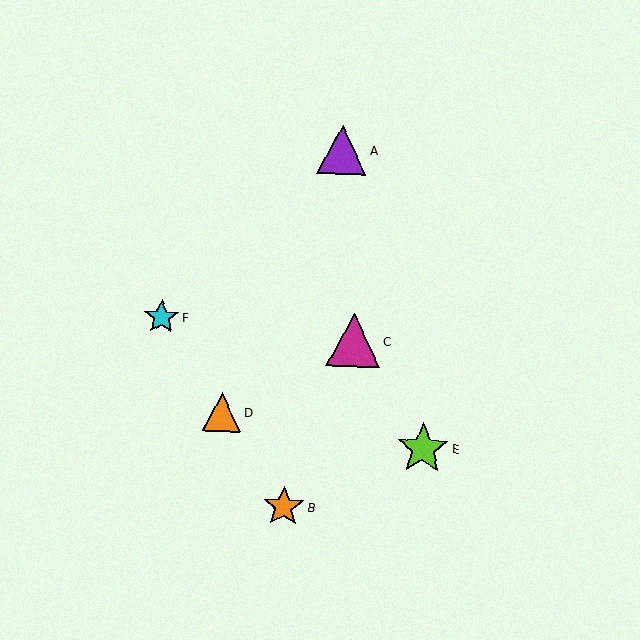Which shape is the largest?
The magenta triangle (labeled C) is the largest.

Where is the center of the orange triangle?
The center of the orange triangle is at (222, 412).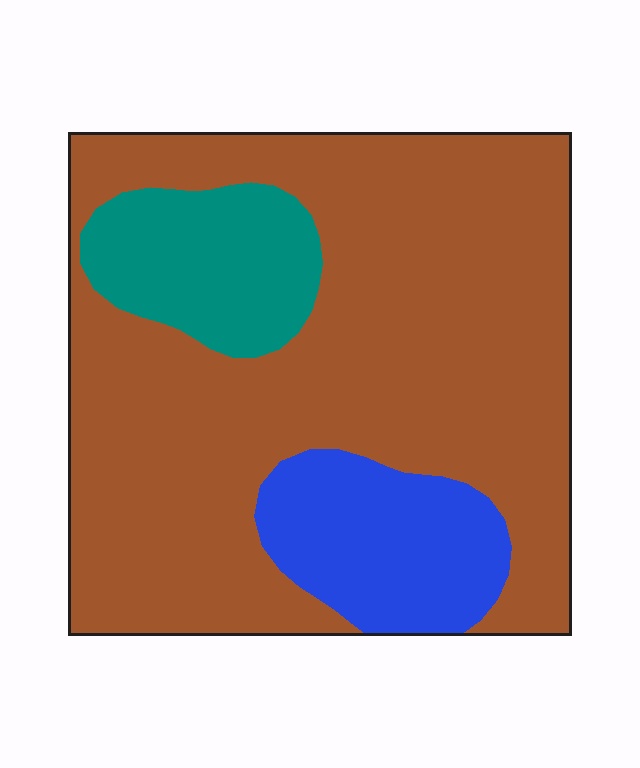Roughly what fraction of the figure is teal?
Teal covers around 15% of the figure.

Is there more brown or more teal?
Brown.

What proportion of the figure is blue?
Blue covers around 15% of the figure.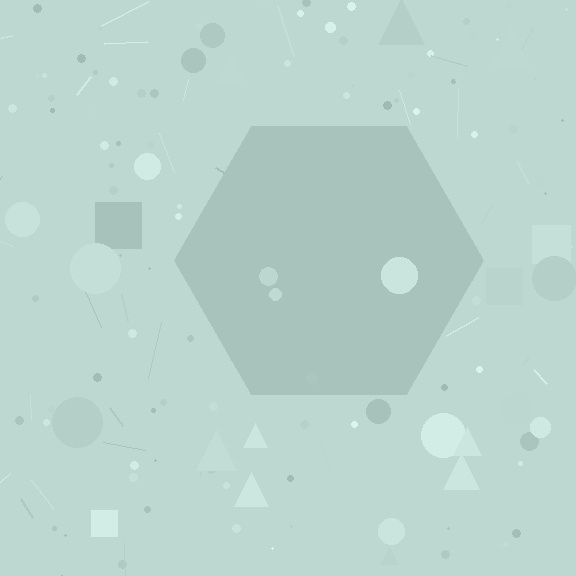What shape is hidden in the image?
A hexagon is hidden in the image.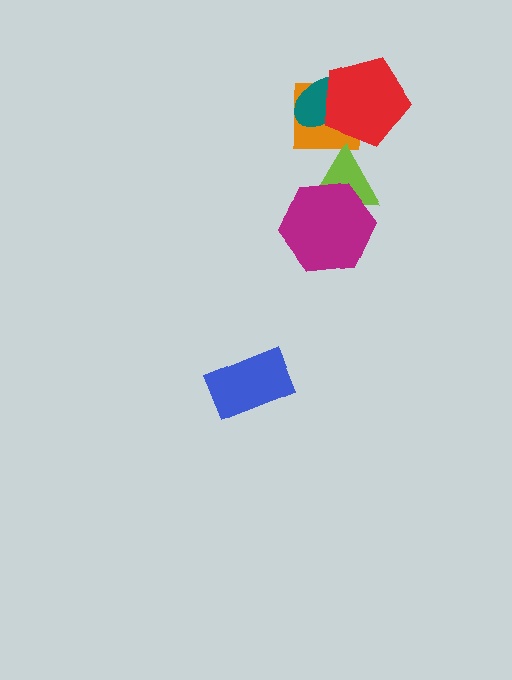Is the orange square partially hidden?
Yes, it is partially covered by another shape.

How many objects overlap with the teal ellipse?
2 objects overlap with the teal ellipse.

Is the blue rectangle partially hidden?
No, no other shape covers it.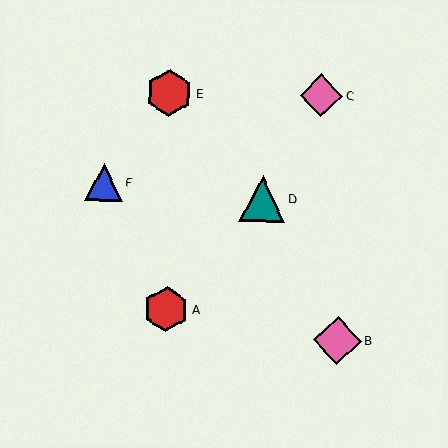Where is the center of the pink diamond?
The center of the pink diamond is at (338, 340).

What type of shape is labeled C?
Shape C is a pink diamond.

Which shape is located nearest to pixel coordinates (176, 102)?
The red hexagon (labeled E) at (169, 93) is nearest to that location.